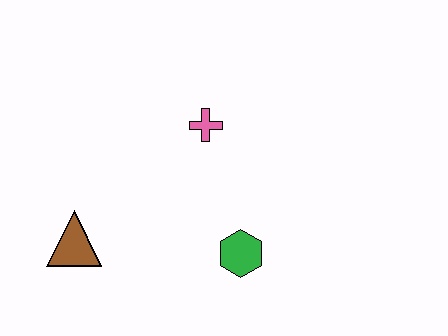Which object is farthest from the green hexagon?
The brown triangle is farthest from the green hexagon.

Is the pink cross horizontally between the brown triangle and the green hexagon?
Yes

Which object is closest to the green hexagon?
The pink cross is closest to the green hexagon.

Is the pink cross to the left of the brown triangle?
No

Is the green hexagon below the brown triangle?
Yes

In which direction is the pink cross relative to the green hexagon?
The pink cross is above the green hexagon.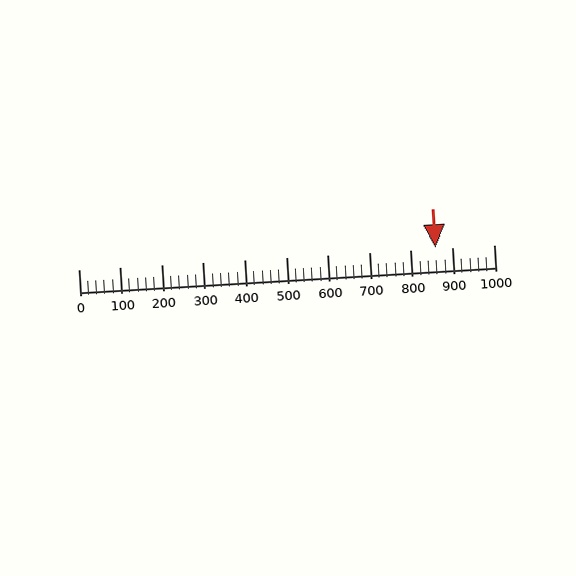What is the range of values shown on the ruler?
The ruler shows values from 0 to 1000.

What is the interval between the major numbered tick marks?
The major tick marks are spaced 100 units apart.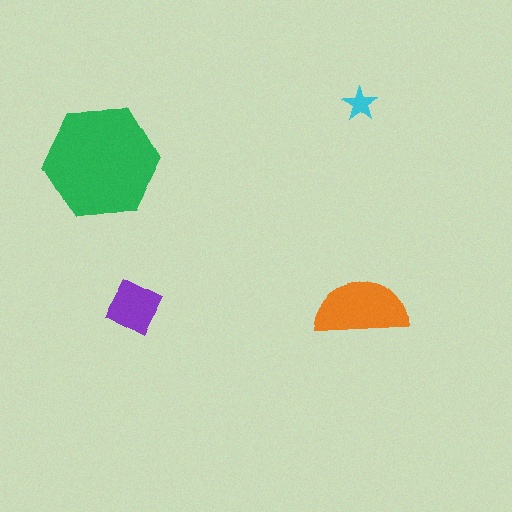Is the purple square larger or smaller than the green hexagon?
Smaller.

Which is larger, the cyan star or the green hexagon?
The green hexagon.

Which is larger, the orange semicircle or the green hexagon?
The green hexagon.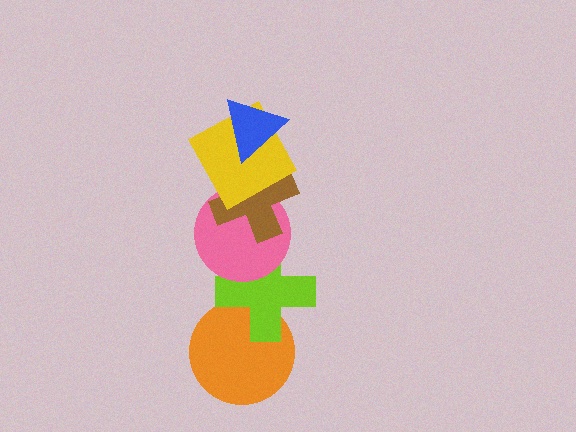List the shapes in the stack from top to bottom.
From top to bottom: the blue triangle, the yellow square, the brown cross, the pink circle, the lime cross, the orange circle.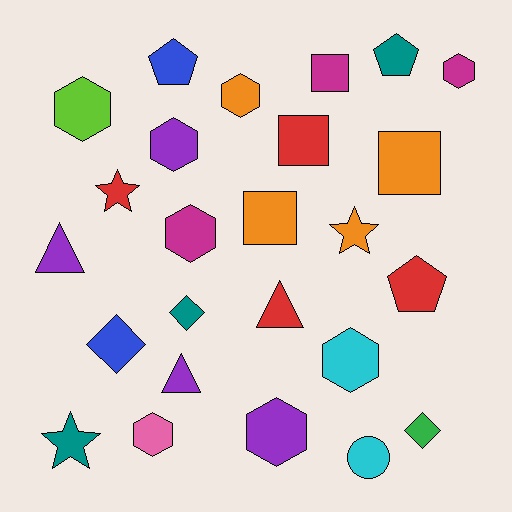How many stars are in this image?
There are 3 stars.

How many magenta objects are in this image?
There are 3 magenta objects.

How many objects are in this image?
There are 25 objects.